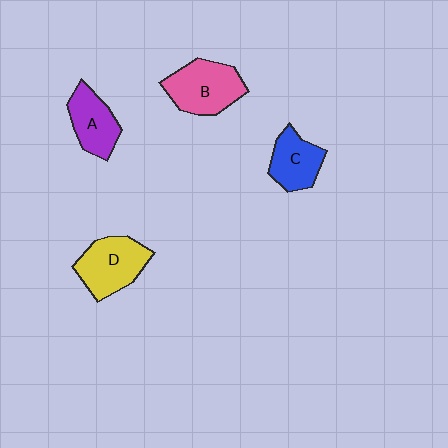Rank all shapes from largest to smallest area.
From largest to smallest: B (pink), D (yellow), A (purple), C (blue).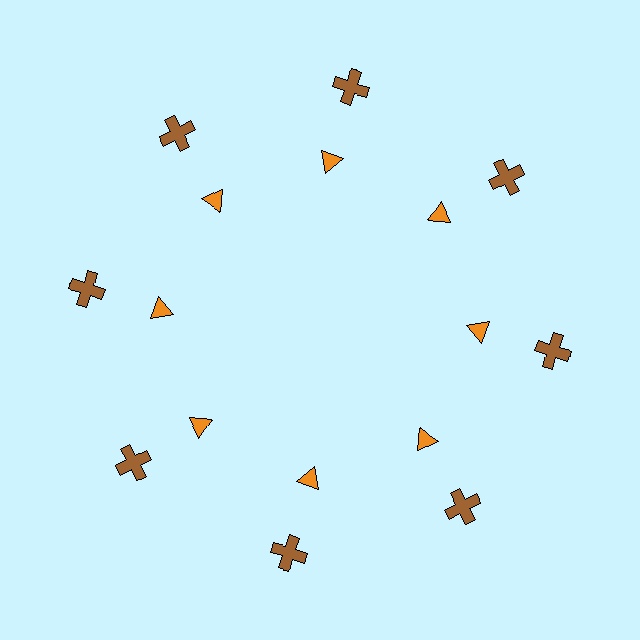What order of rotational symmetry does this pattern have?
This pattern has 8-fold rotational symmetry.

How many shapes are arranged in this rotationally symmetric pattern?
There are 16 shapes, arranged in 8 groups of 2.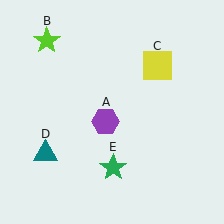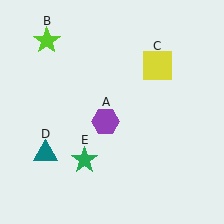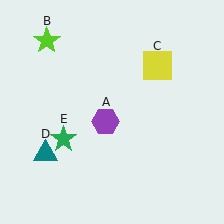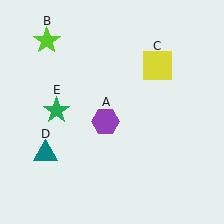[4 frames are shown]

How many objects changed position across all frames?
1 object changed position: green star (object E).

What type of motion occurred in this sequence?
The green star (object E) rotated clockwise around the center of the scene.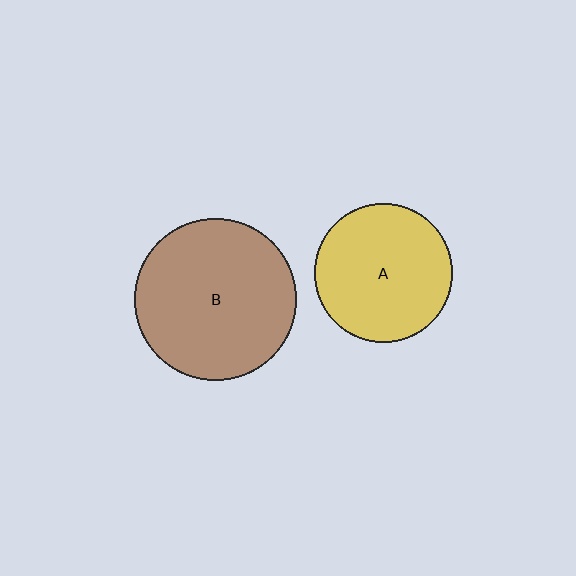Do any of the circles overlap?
No, none of the circles overlap.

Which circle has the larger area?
Circle B (brown).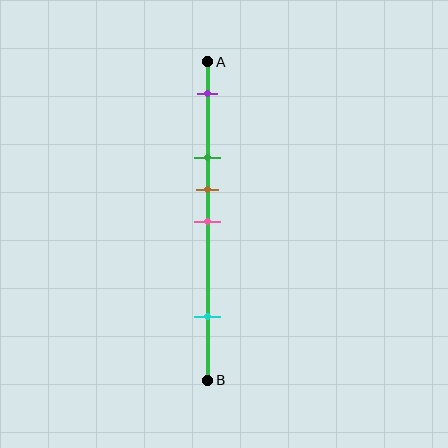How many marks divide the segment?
There are 5 marks dividing the segment.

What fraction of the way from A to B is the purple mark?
The purple mark is approximately 10% (0.1) of the way from A to B.